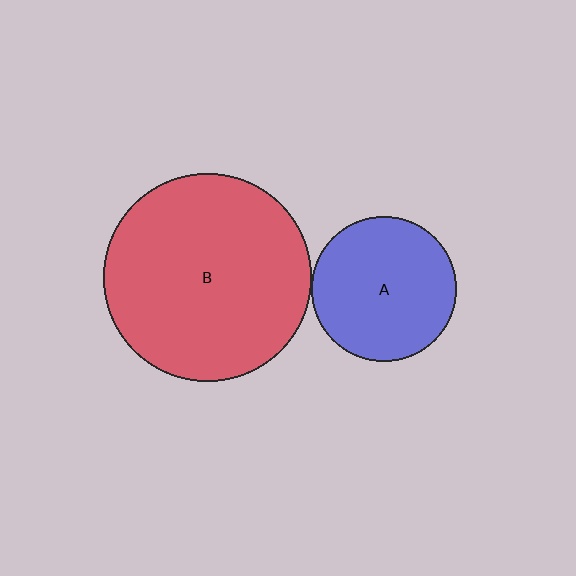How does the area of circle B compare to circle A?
Approximately 2.0 times.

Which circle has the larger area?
Circle B (red).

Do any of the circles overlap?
No, none of the circles overlap.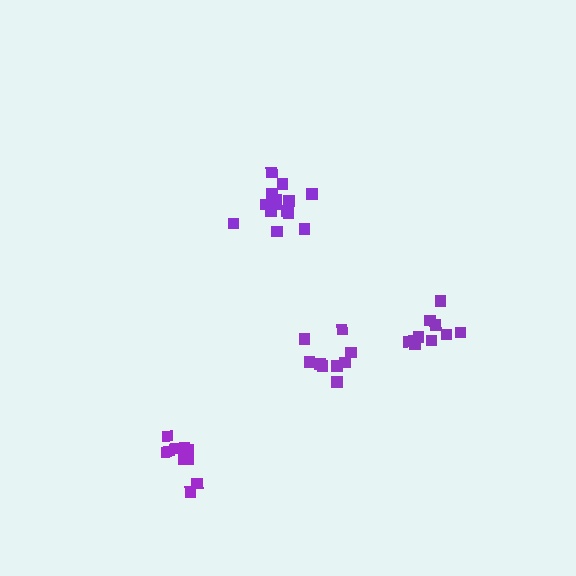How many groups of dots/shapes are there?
There are 4 groups.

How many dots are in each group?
Group 1: 14 dots, Group 2: 9 dots, Group 3: 9 dots, Group 4: 10 dots (42 total).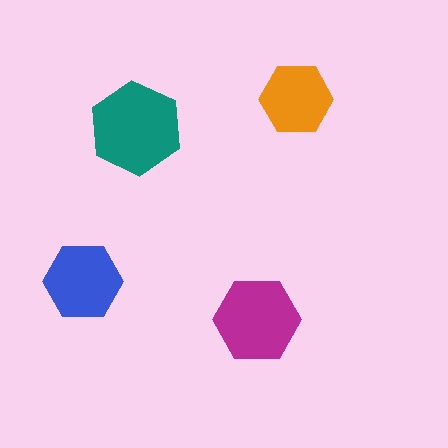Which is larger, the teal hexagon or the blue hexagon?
The teal one.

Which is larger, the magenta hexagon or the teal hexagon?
The teal one.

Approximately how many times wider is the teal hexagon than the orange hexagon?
About 1.5 times wider.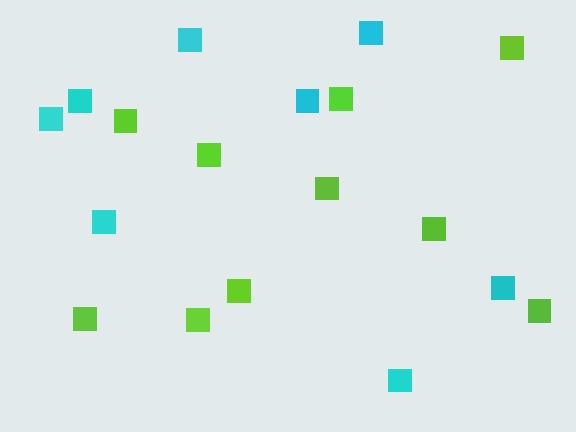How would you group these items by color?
There are 2 groups: one group of lime squares (10) and one group of cyan squares (8).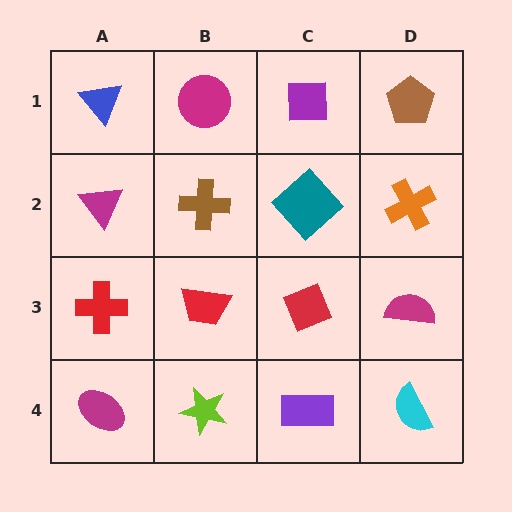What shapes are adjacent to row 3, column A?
A magenta triangle (row 2, column A), a magenta ellipse (row 4, column A), a red trapezoid (row 3, column B).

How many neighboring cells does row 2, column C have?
4.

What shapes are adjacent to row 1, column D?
An orange cross (row 2, column D), a purple square (row 1, column C).